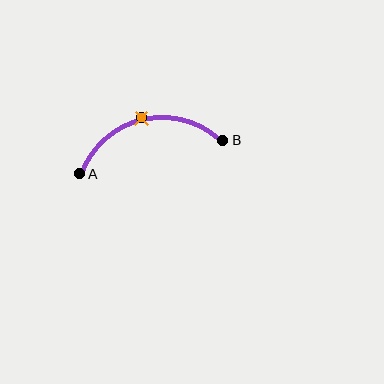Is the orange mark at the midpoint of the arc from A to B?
Yes. The orange mark lies on the arc at equal arc-length from both A and B — it is the arc midpoint.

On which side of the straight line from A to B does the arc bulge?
The arc bulges above the straight line connecting A and B.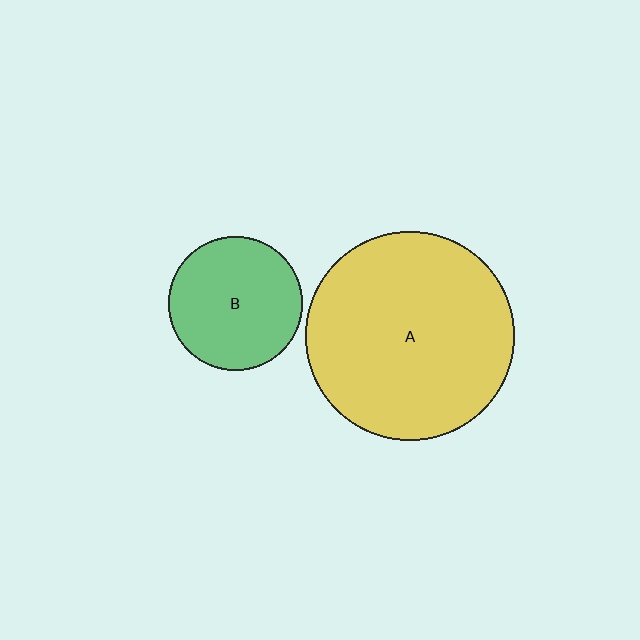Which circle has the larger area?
Circle A (yellow).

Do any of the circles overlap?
No, none of the circles overlap.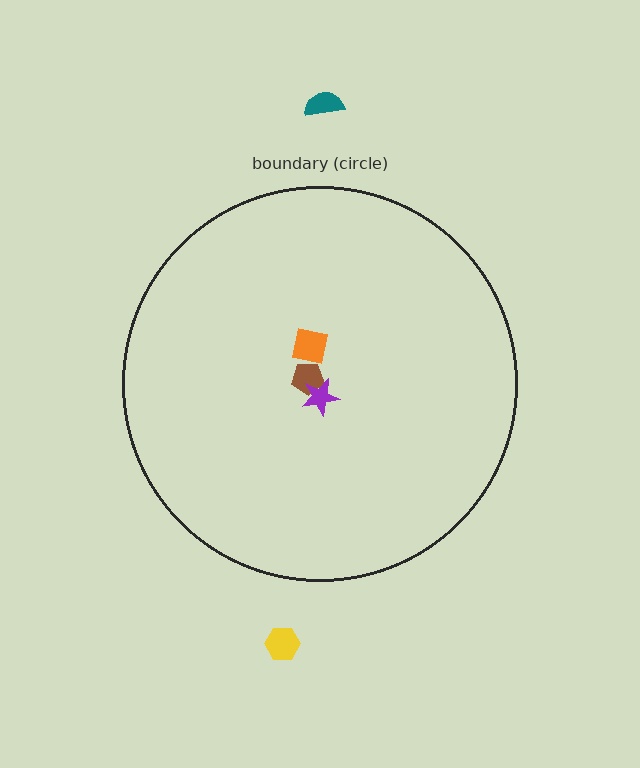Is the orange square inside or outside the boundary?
Inside.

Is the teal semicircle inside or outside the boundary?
Outside.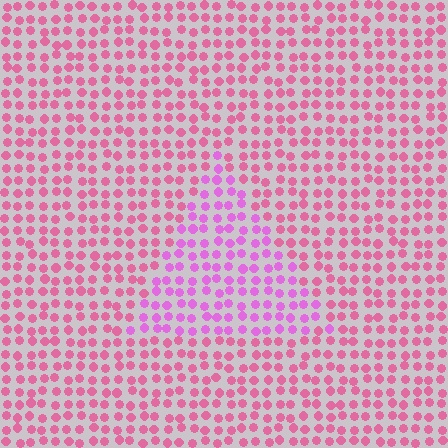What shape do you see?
I see a triangle.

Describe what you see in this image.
The image is filled with small pink elements in a uniform arrangement. A triangle-shaped region is visible where the elements are tinted to a slightly different hue, forming a subtle color boundary.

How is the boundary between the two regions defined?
The boundary is defined purely by a slight shift in hue (about 33 degrees). Spacing, size, and orientation are identical on both sides.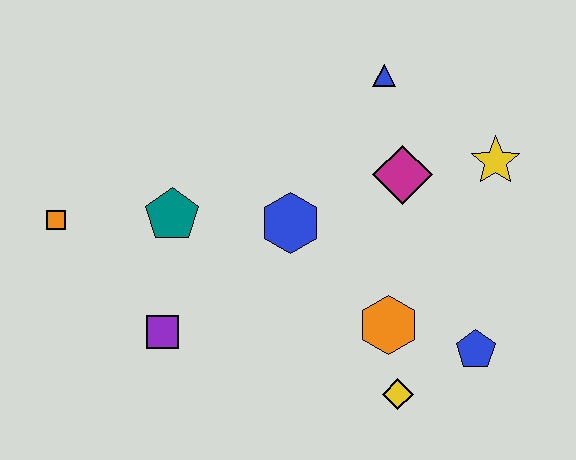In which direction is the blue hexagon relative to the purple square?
The blue hexagon is to the right of the purple square.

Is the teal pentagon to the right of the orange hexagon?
No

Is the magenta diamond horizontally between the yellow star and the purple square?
Yes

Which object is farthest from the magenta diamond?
The orange square is farthest from the magenta diamond.